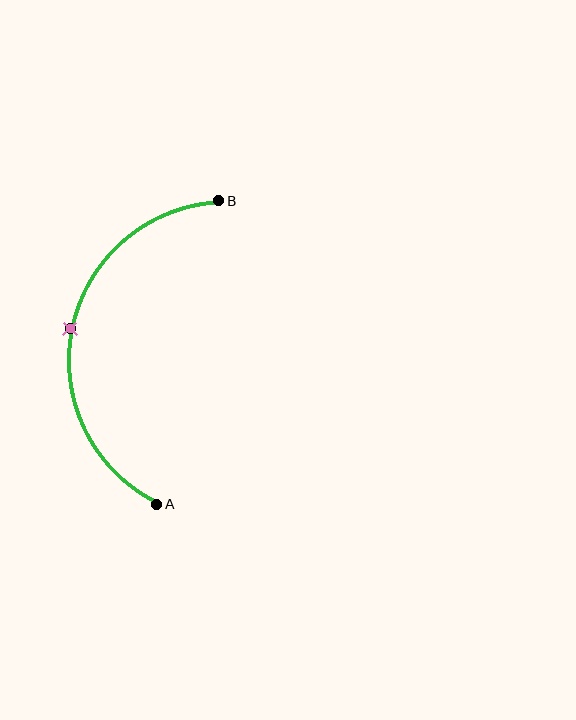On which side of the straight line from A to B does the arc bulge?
The arc bulges to the left of the straight line connecting A and B.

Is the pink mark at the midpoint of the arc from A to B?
Yes. The pink mark lies on the arc at equal arc-length from both A and B — it is the arc midpoint.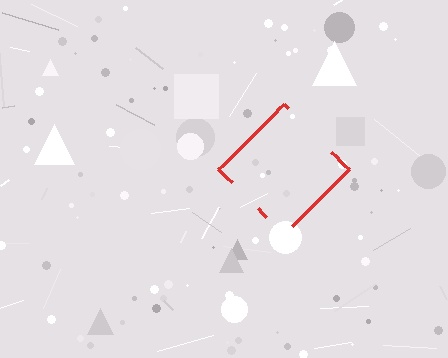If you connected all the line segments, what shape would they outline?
They would outline a diamond.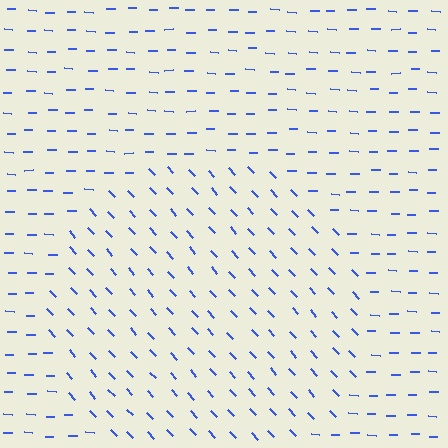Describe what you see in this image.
The image is filled with small blue line segments. A circle region in the image has lines oriented differently from the surrounding lines, creating a visible texture boundary.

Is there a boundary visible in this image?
Yes, there is a texture boundary formed by a change in line orientation.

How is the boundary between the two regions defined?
The boundary is defined purely by a change in line orientation (approximately 45 degrees difference). All lines are the same color and thickness.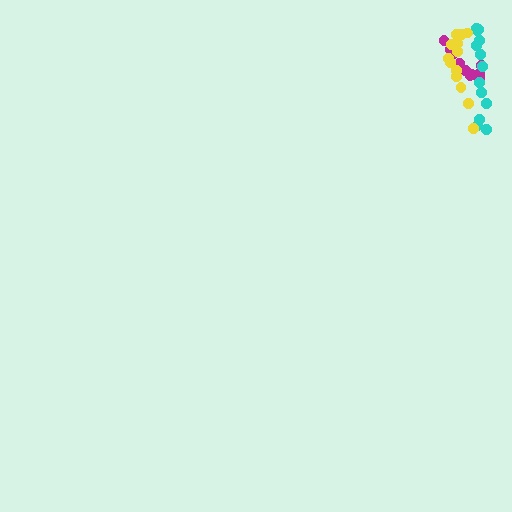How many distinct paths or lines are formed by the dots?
There are 3 distinct paths.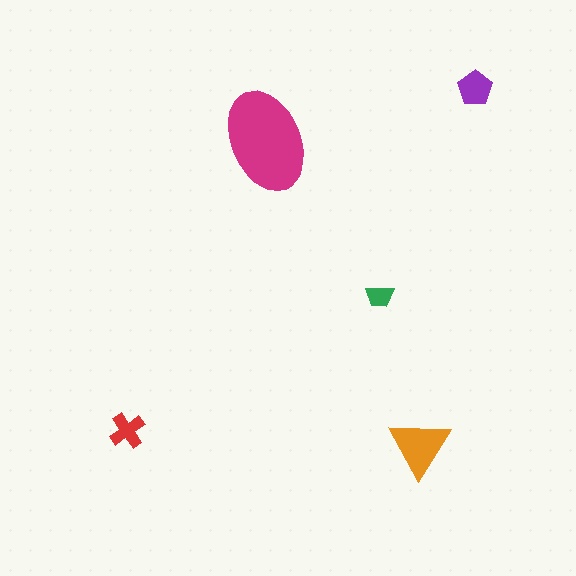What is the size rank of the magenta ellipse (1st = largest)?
1st.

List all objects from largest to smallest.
The magenta ellipse, the orange triangle, the purple pentagon, the red cross, the green trapezoid.